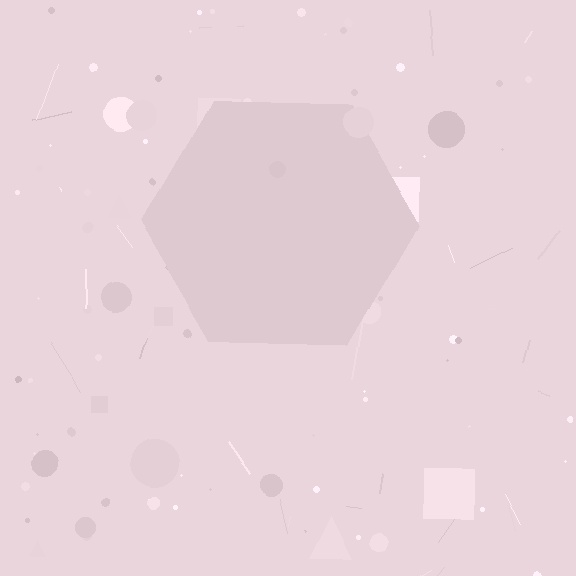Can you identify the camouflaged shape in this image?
The camouflaged shape is a hexagon.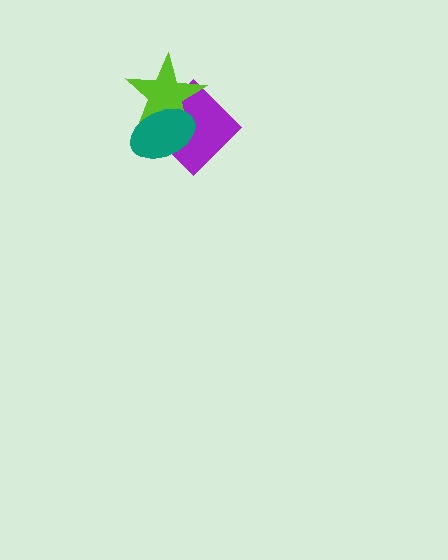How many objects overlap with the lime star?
2 objects overlap with the lime star.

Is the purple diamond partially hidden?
Yes, it is partially covered by another shape.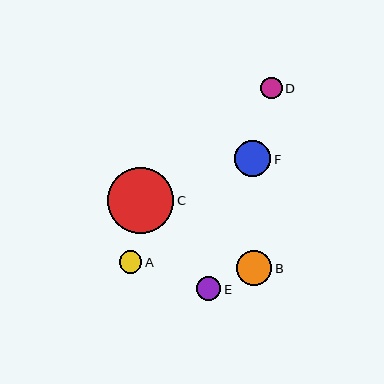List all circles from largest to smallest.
From largest to smallest: C, F, B, E, A, D.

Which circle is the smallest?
Circle D is the smallest with a size of approximately 21 pixels.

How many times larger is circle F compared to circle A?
Circle F is approximately 1.6 times the size of circle A.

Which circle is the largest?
Circle C is the largest with a size of approximately 66 pixels.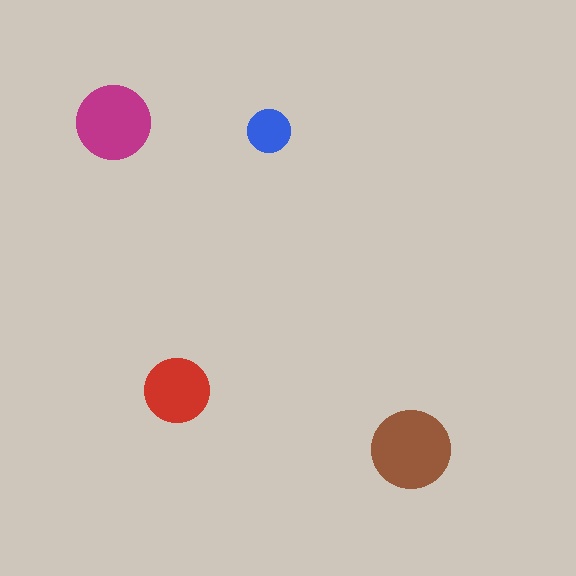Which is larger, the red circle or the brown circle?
The brown one.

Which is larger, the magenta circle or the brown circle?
The brown one.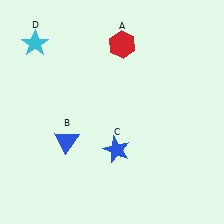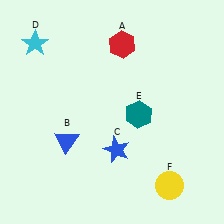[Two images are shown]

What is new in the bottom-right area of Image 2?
A teal hexagon (E) was added in the bottom-right area of Image 2.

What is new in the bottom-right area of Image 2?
A yellow circle (F) was added in the bottom-right area of Image 2.